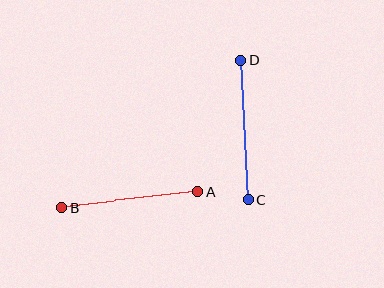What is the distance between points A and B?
The distance is approximately 136 pixels.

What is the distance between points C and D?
The distance is approximately 140 pixels.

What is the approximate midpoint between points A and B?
The midpoint is at approximately (130, 199) pixels.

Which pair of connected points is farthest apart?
Points C and D are farthest apart.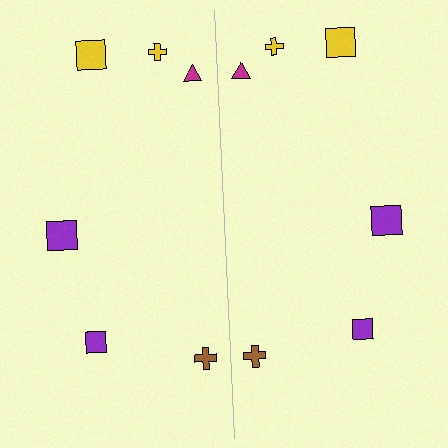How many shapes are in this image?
There are 12 shapes in this image.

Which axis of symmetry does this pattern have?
The pattern has a vertical axis of symmetry running through the center of the image.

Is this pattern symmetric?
Yes, this pattern has bilateral (reflection) symmetry.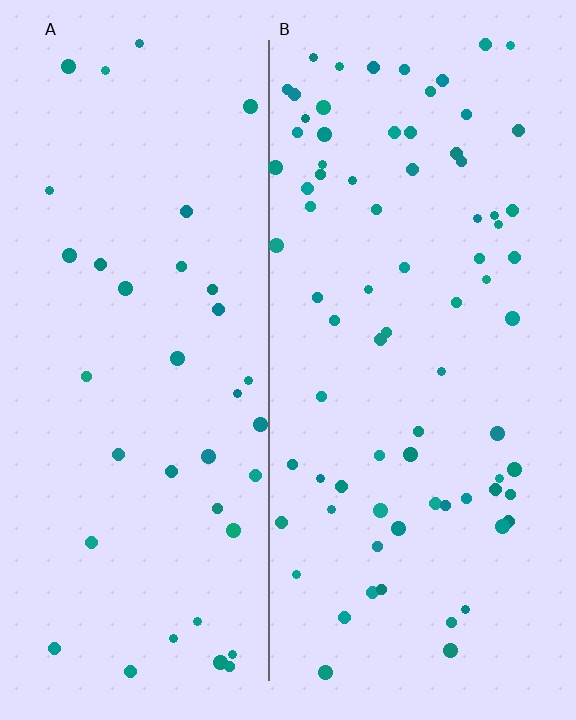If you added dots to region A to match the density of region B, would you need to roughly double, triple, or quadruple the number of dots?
Approximately double.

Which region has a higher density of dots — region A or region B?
B (the right).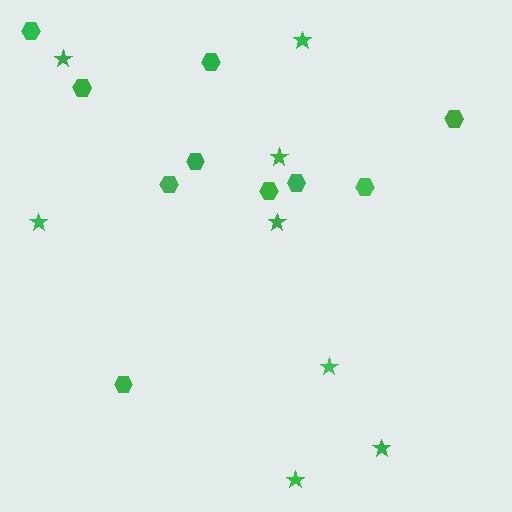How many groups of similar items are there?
There are 2 groups: one group of stars (8) and one group of hexagons (10).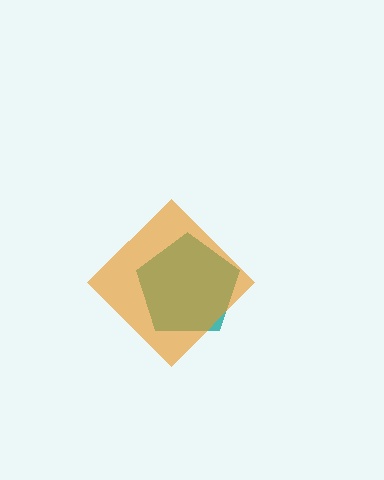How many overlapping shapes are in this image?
There are 2 overlapping shapes in the image.